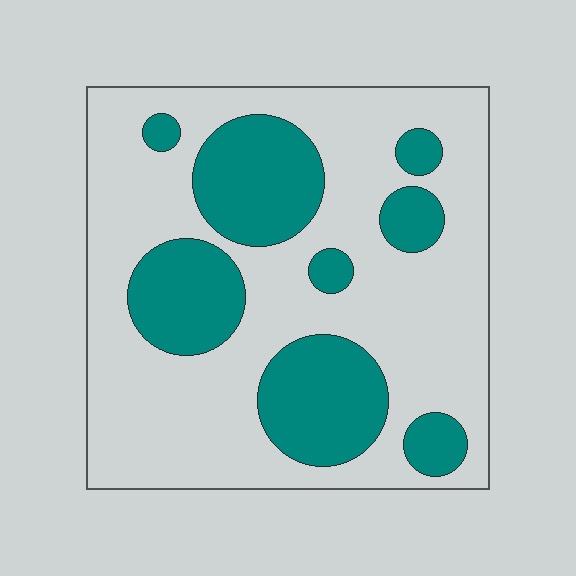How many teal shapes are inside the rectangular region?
8.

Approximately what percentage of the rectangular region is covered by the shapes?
Approximately 30%.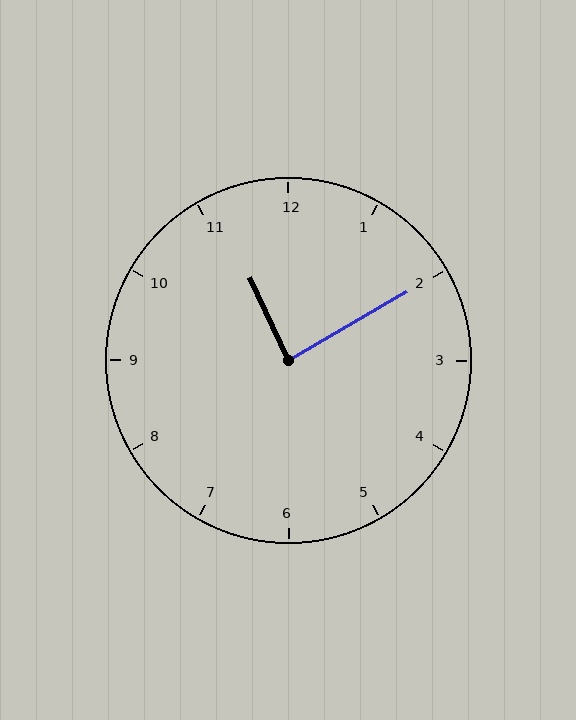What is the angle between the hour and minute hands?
Approximately 85 degrees.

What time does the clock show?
11:10.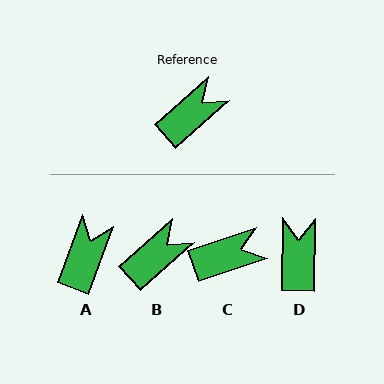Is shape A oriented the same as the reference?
No, it is off by about 28 degrees.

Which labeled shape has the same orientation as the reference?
B.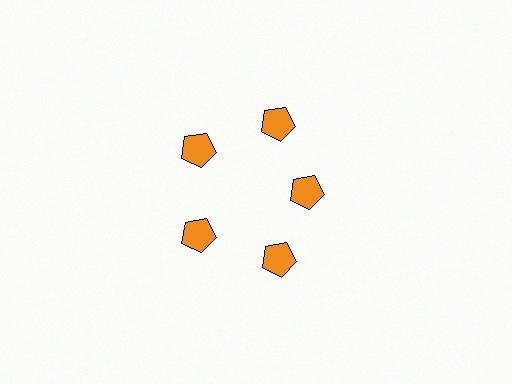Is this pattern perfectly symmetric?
No. The 5 orange pentagons are arranged in a ring, but one element near the 3 o'clock position is pulled inward toward the center, breaking the 5-fold rotational symmetry.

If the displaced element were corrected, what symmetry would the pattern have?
It would have 5-fold rotational symmetry — the pattern would map onto itself every 72 degrees.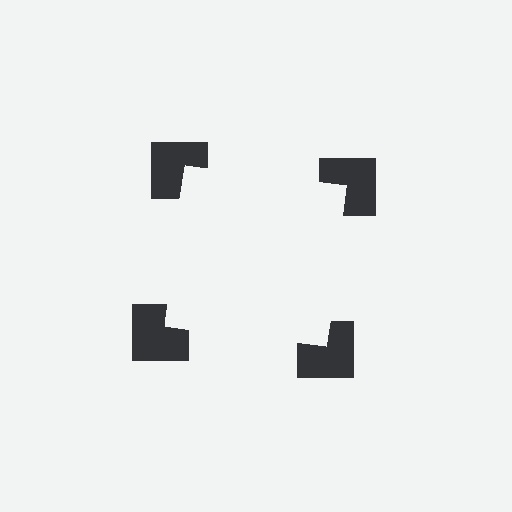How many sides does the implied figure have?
4 sides.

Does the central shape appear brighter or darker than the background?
It typically appears slightly brighter than the background, even though no actual brightness change is drawn.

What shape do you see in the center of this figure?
An illusory square — its edges are inferred from the aligned wedge cuts in the notched squares, not physically drawn.